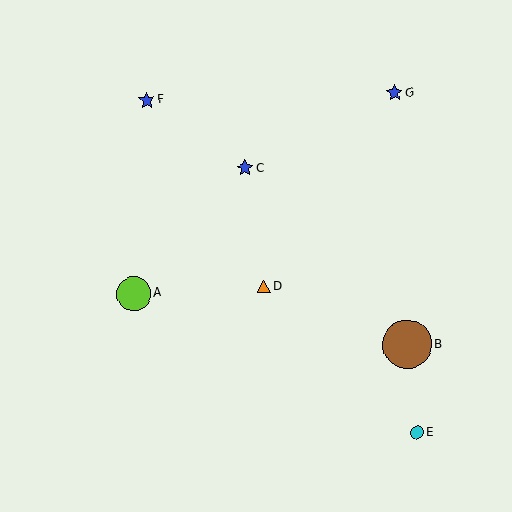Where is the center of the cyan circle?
The center of the cyan circle is at (417, 432).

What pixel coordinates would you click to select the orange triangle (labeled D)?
Click at (264, 286) to select the orange triangle D.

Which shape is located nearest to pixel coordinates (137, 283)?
The lime circle (labeled A) at (133, 293) is nearest to that location.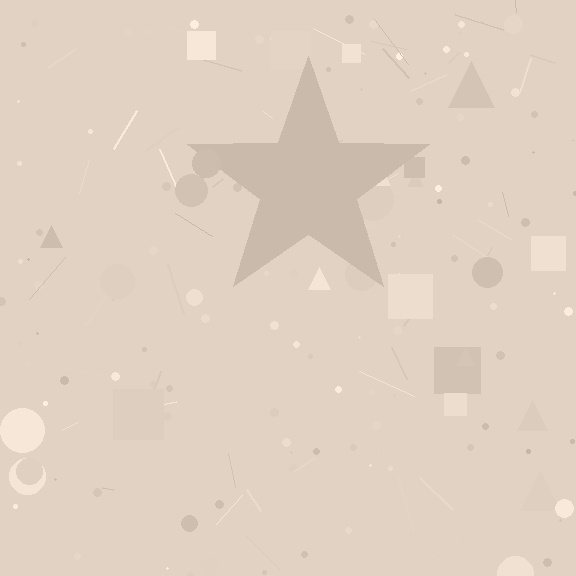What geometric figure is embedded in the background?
A star is embedded in the background.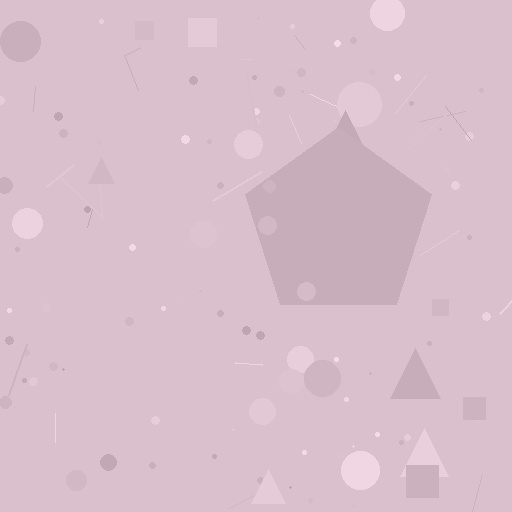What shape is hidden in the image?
A pentagon is hidden in the image.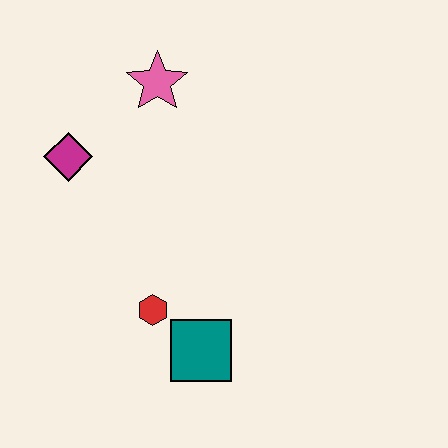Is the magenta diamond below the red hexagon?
No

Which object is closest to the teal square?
The red hexagon is closest to the teal square.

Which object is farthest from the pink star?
The teal square is farthest from the pink star.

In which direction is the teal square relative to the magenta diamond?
The teal square is below the magenta diamond.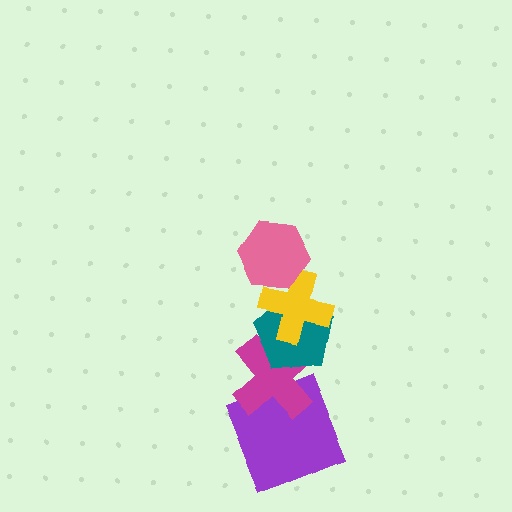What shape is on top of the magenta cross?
The teal pentagon is on top of the magenta cross.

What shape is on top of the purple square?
The magenta cross is on top of the purple square.